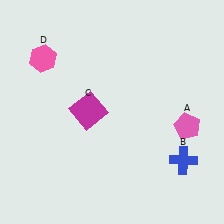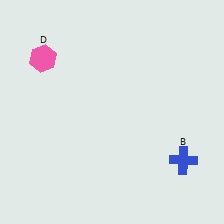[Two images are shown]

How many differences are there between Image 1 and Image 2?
There are 2 differences between the two images.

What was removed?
The pink pentagon (A), the magenta square (C) were removed in Image 2.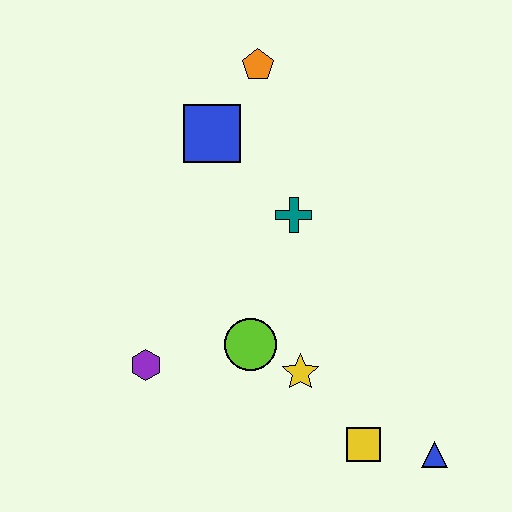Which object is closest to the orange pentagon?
The blue square is closest to the orange pentagon.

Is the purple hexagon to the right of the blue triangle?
No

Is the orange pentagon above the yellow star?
Yes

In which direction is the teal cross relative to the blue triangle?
The teal cross is above the blue triangle.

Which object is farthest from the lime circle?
The orange pentagon is farthest from the lime circle.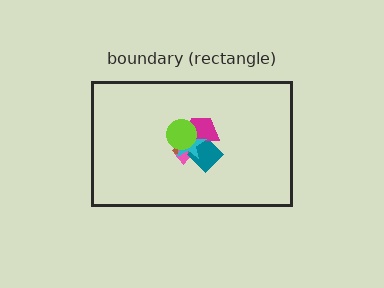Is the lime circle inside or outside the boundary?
Inside.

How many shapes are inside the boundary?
6 inside, 0 outside.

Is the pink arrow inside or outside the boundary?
Inside.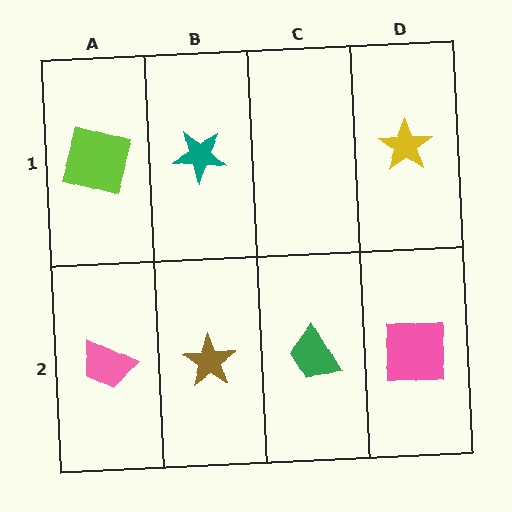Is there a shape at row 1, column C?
No, that cell is empty.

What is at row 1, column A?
A lime square.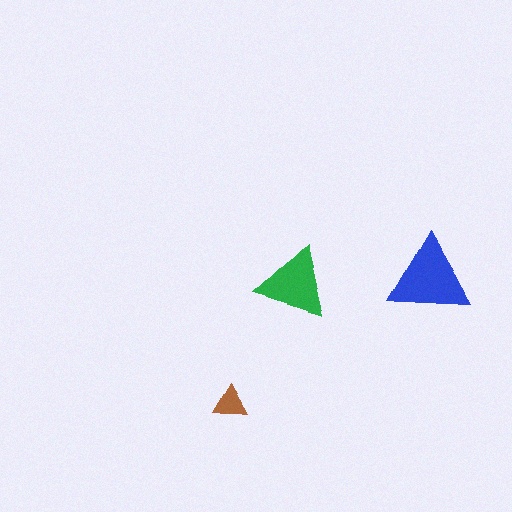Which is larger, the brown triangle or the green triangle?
The green one.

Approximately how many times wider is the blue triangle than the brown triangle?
About 2.5 times wider.